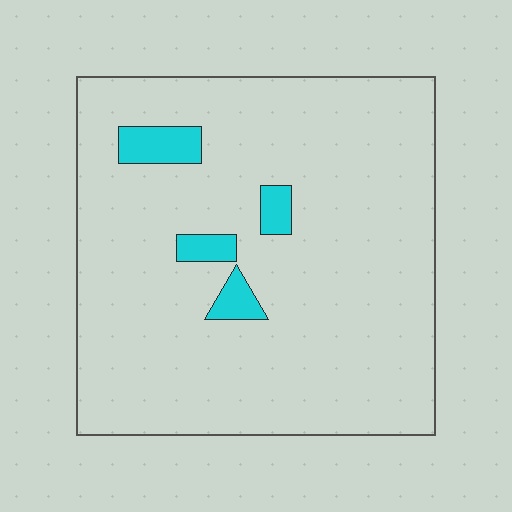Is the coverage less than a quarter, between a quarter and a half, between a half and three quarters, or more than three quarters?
Less than a quarter.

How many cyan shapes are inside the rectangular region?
4.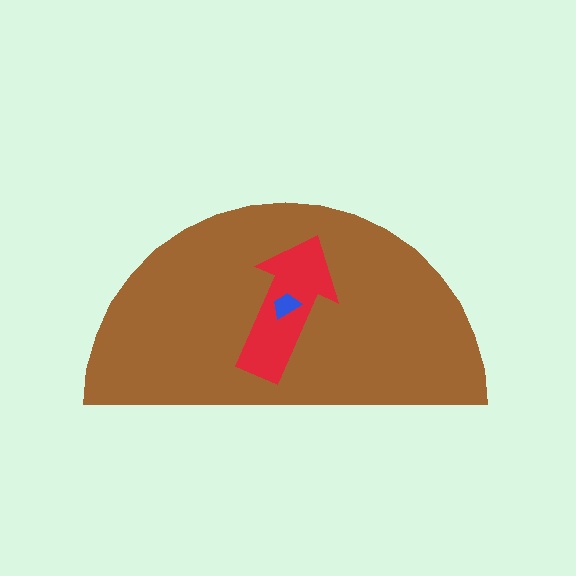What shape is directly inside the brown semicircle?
The red arrow.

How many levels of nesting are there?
3.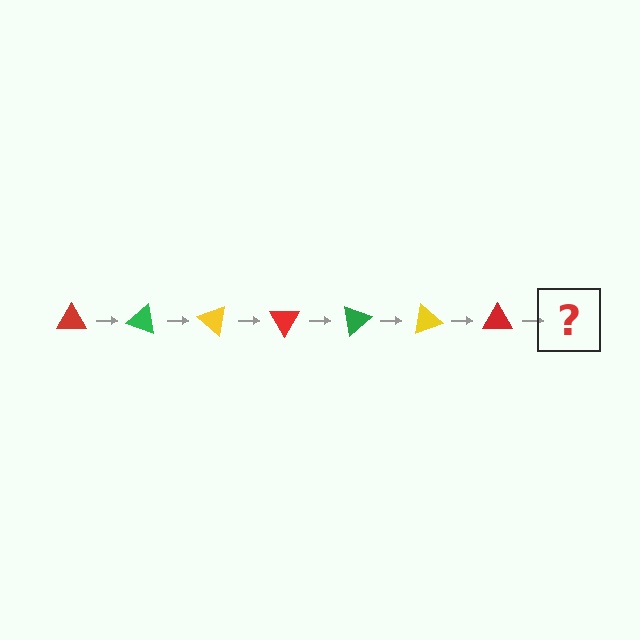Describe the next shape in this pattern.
It should be a green triangle, rotated 140 degrees from the start.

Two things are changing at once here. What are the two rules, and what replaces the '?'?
The two rules are that it rotates 20 degrees each step and the color cycles through red, green, and yellow. The '?' should be a green triangle, rotated 140 degrees from the start.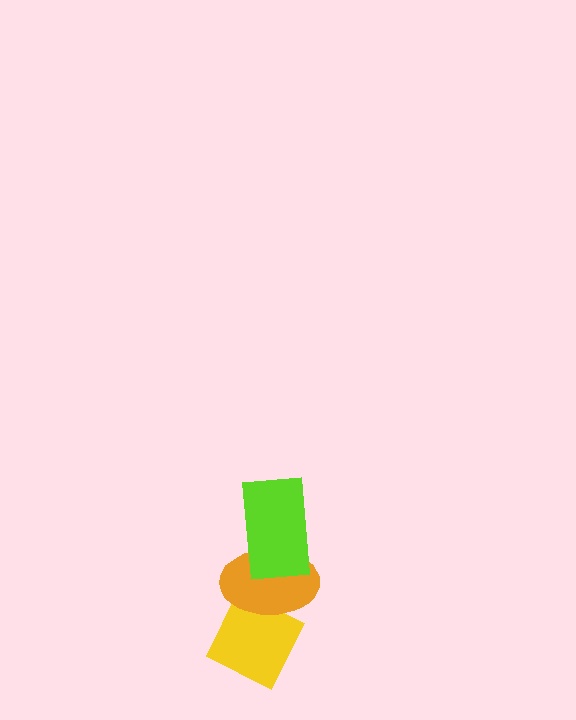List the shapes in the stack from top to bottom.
From top to bottom: the lime rectangle, the orange ellipse, the yellow diamond.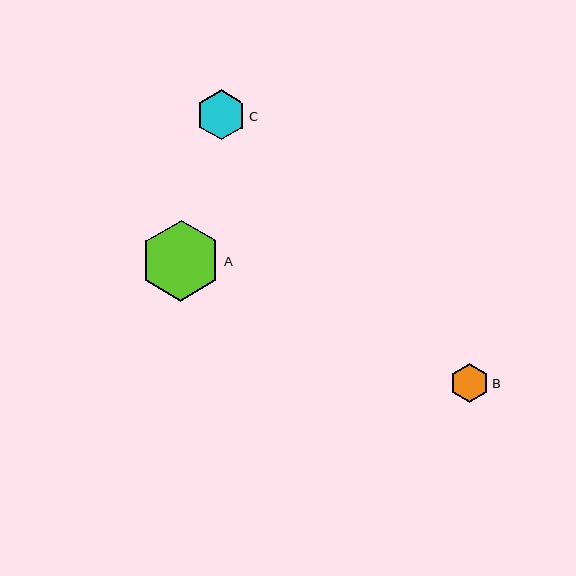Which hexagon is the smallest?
Hexagon B is the smallest with a size of approximately 39 pixels.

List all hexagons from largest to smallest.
From largest to smallest: A, C, B.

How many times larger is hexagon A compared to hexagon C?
Hexagon A is approximately 1.6 times the size of hexagon C.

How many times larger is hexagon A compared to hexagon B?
Hexagon A is approximately 2.1 times the size of hexagon B.